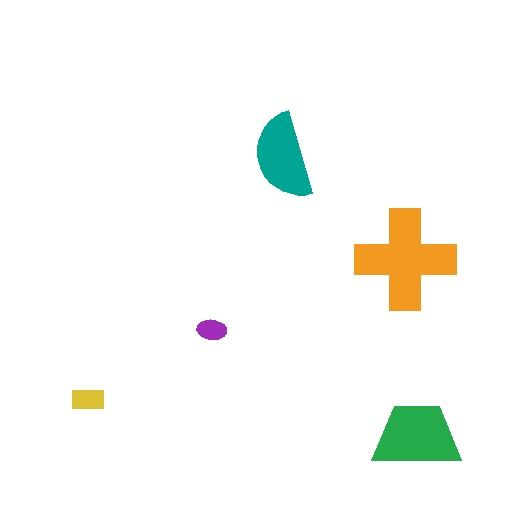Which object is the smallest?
The purple ellipse.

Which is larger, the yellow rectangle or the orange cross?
The orange cross.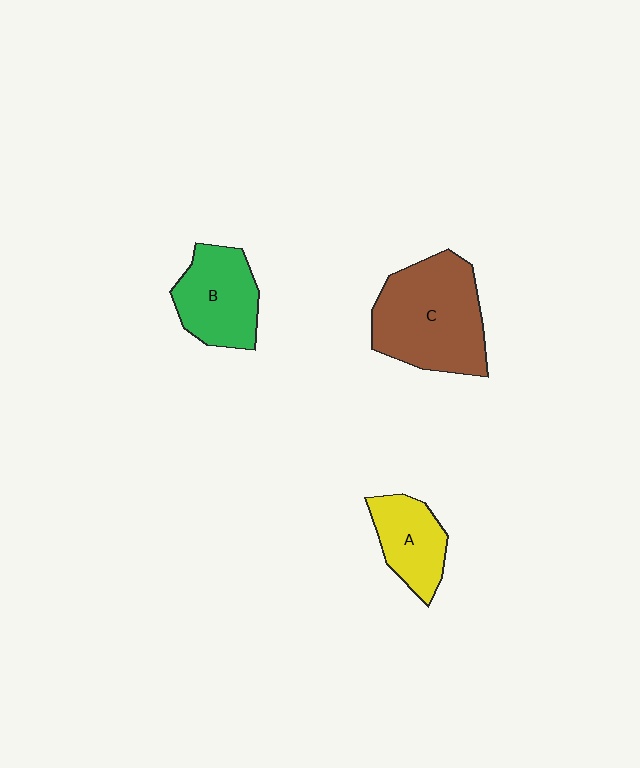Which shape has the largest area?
Shape C (brown).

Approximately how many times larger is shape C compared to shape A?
Approximately 2.0 times.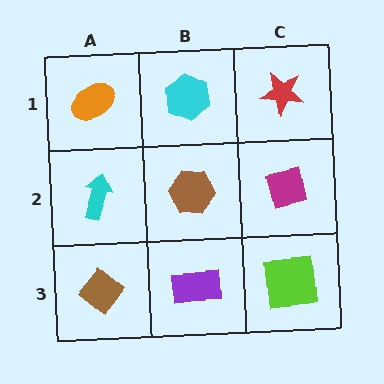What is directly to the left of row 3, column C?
A purple rectangle.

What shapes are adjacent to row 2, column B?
A cyan hexagon (row 1, column B), a purple rectangle (row 3, column B), a cyan arrow (row 2, column A), a magenta square (row 2, column C).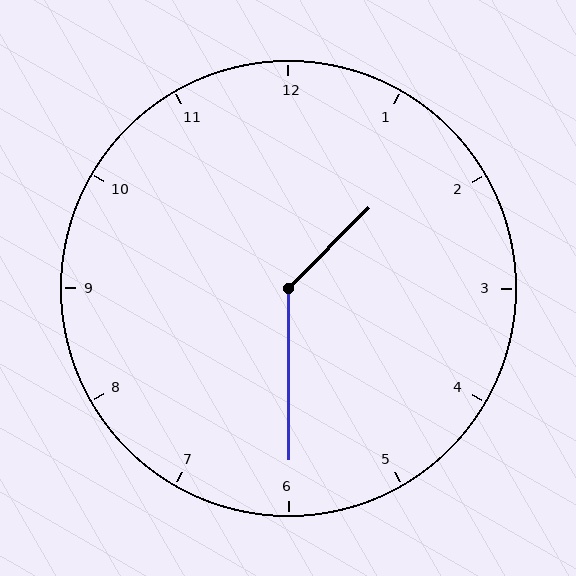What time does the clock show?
1:30.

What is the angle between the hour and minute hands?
Approximately 135 degrees.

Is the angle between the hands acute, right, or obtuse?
It is obtuse.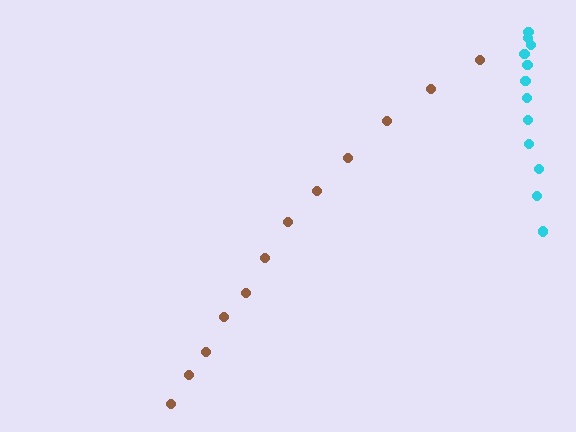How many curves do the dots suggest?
There are 2 distinct paths.